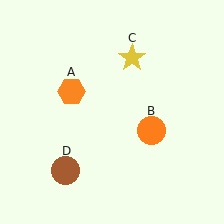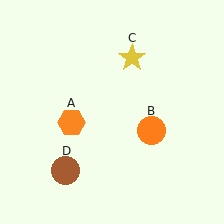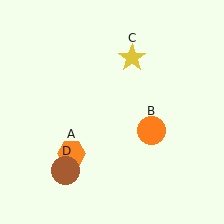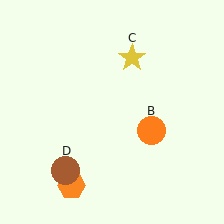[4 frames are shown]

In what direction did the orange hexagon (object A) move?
The orange hexagon (object A) moved down.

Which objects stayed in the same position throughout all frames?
Orange circle (object B) and yellow star (object C) and brown circle (object D) remained stationary.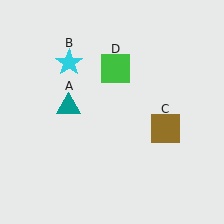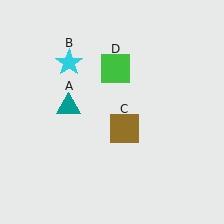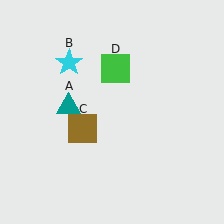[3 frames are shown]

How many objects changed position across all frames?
1 object changed position: brown square (object C).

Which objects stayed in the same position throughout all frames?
Teal triangle (object A) and cyan star (object B) and green square (object D) remained stationary.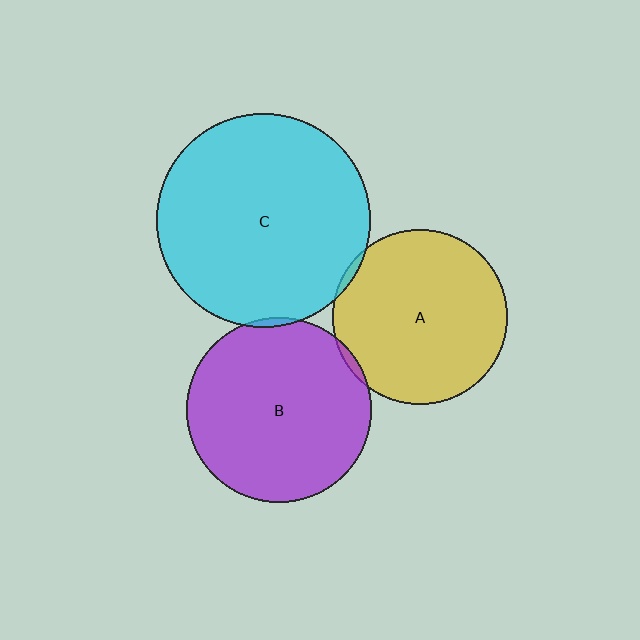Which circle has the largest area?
Circle C (cyan).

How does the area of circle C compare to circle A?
Approximately 1.5 times.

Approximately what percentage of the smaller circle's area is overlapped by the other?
Approximately 5%.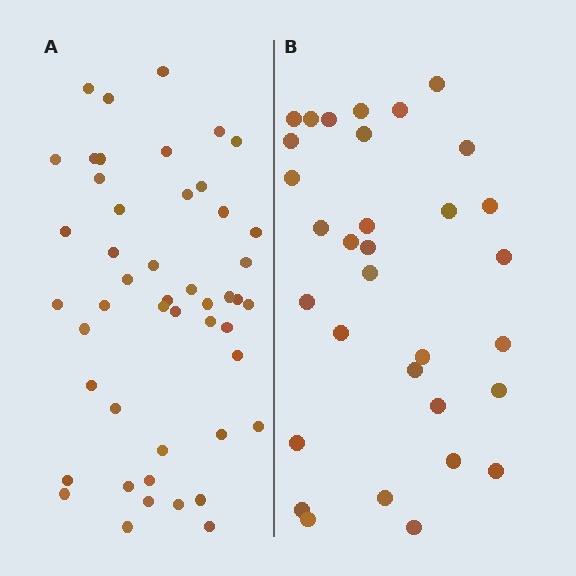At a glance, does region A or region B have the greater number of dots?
Region A (the left region) has more dots.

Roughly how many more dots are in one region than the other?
Region A has approximately 15 more dots than region B.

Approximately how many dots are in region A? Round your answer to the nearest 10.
About 50 dots. (The exact count is 48, which rounds to 50.)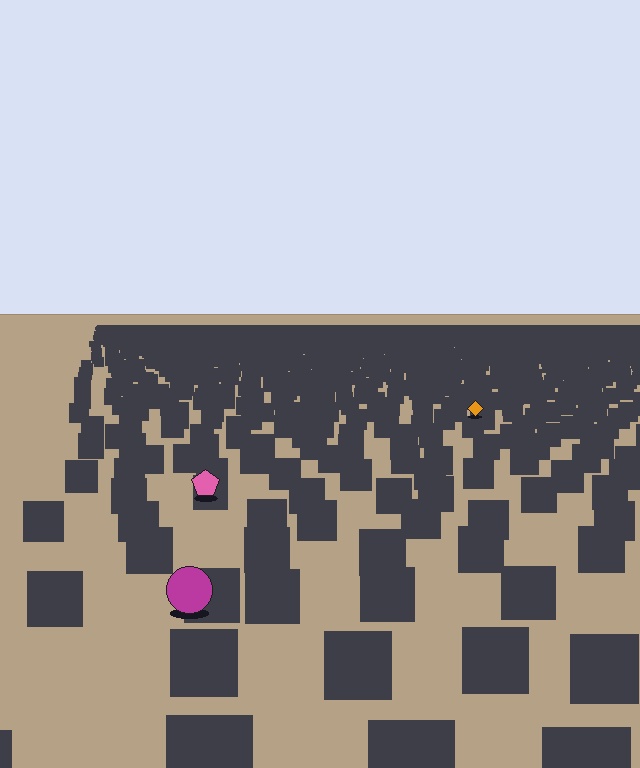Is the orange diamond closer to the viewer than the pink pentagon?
No. The pink pentagon is closer — you can tell from the texture gradient: the ground texture is coarser near it.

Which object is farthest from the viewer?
The orange diamond is farthest from the viewer. It appears smaller and the ground texture around it is denser.